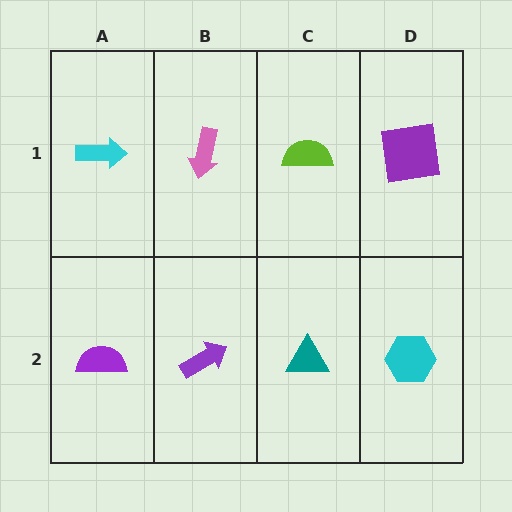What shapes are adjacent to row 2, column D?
A purple square (row 1, column D), a teal triangle (row 2, column C).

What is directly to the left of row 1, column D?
A lime semicircle.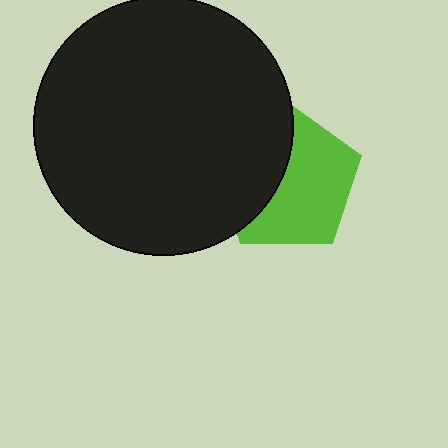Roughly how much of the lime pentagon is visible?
About half of it is visible (roughly 59%).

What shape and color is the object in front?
The object in front is a black circle.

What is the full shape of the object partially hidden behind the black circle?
The partially hidden object is a lime pentagon.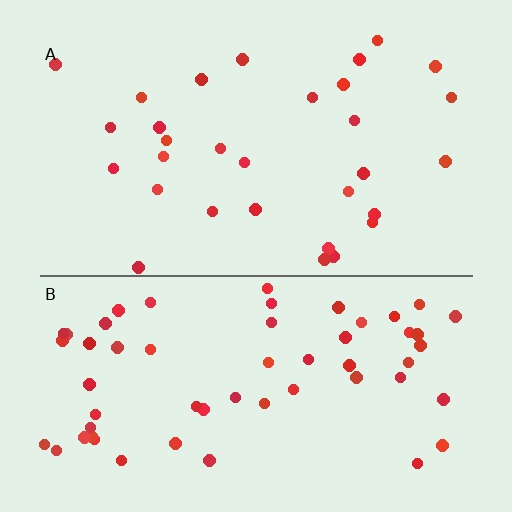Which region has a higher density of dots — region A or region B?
B (the bottom).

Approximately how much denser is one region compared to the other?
Approximately 1.8× — region B over region A.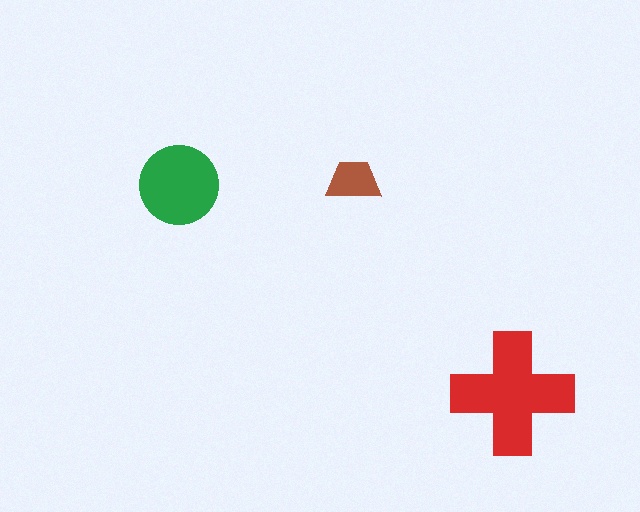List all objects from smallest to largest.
The brown trapezoid, the green circle, the red cross.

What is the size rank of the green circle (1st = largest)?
2nd.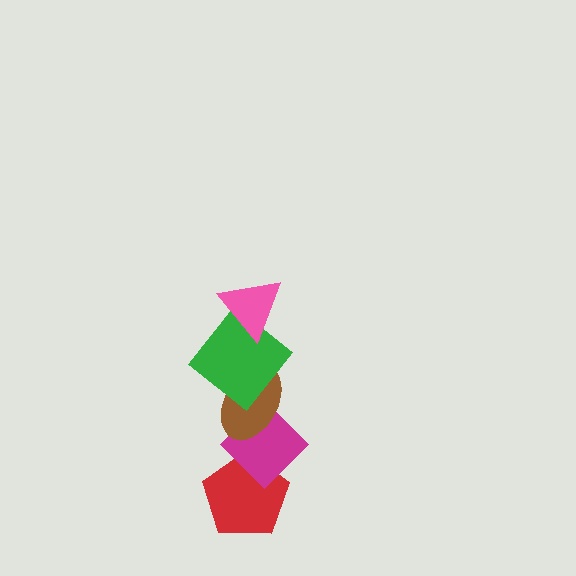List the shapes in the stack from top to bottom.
From top to bottom: the pink triangle, the green diamond, the brown ellipse, the magenta diamond, the red pentagon.